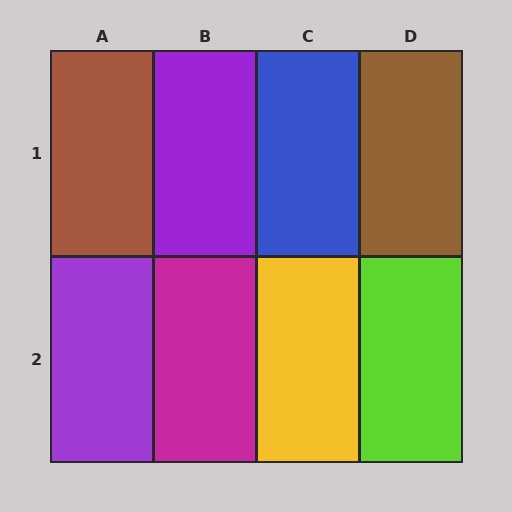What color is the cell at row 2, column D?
Lime.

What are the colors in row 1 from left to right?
Brown, purple, blue, brown.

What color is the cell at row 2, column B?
Magenta.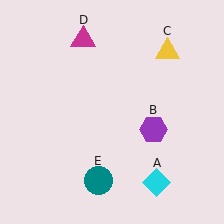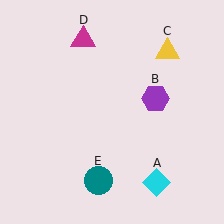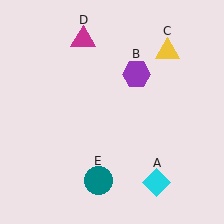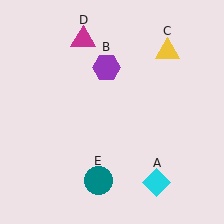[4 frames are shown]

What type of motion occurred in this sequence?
The purple hexagon (object B) rotated counterclockwise around the center of the scene.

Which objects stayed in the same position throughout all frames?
Cyan diamond (object A) and yellow triangle (object C) and magenta triangle (object D) and teal circle (object E) remained stationary.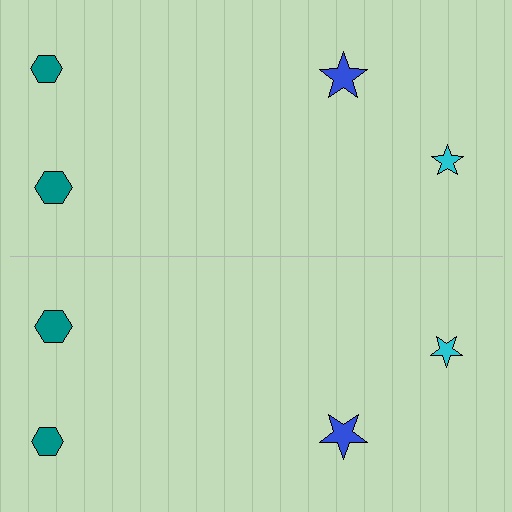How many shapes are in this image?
There are 8 shapes in this image.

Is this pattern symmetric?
Yes, this pattern has bilateral (reflection) symmetry.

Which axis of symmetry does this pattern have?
The pattern has a horizontal axis of symmetry running through the center of the image.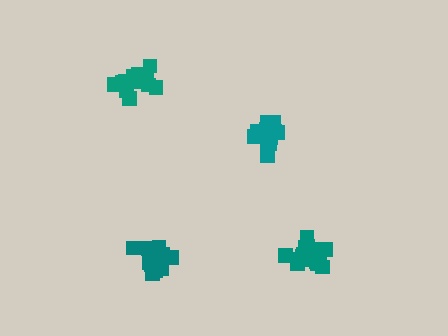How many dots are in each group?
Group 1: 18 dots, Group 2: 19 dots, Group 3: 21 dots, Group 4: 18 dots (76 total).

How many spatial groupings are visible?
There are 4 spatial groupings.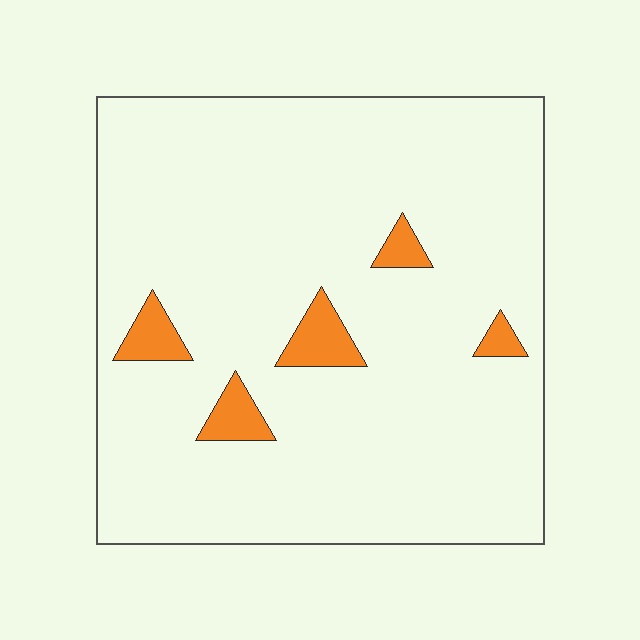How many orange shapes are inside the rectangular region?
5.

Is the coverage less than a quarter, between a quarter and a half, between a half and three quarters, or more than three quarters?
Less than a quarter.